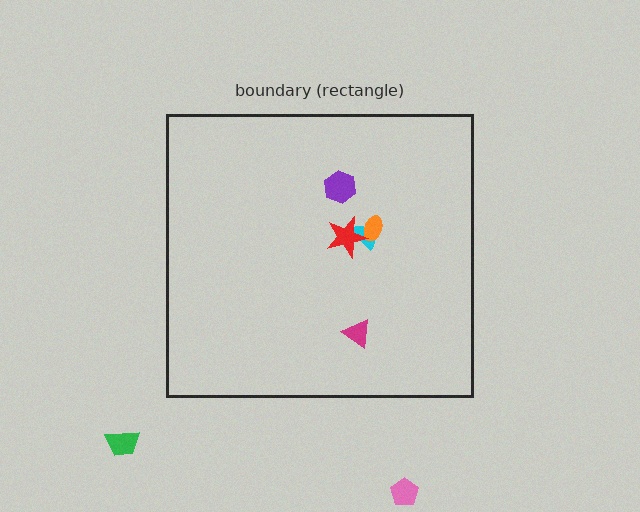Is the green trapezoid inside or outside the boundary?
Outside.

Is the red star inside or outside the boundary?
Inside.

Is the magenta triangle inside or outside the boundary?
Inside.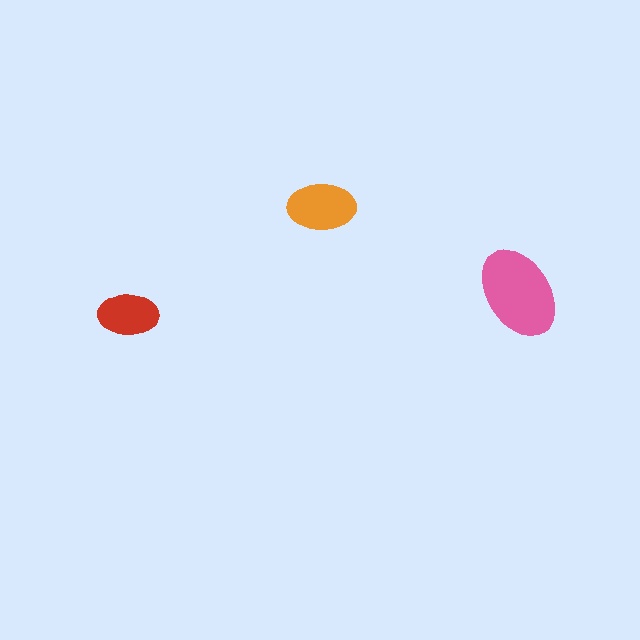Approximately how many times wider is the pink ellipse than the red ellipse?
About 1.5 times wider.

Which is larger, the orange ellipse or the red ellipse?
The orange one.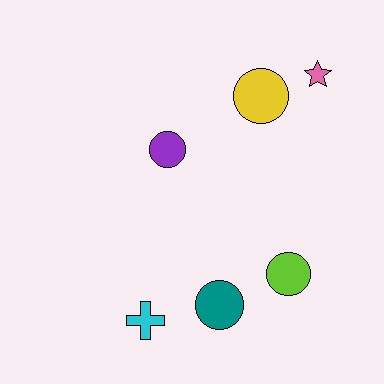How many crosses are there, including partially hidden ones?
There is 1 cross.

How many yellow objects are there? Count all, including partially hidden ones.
There is 1 yellow object.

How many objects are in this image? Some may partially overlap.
There are 6 objects.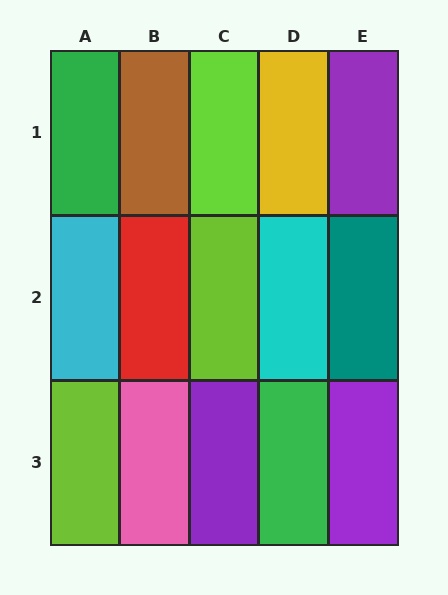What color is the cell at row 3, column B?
Pink.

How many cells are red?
1 cell is red.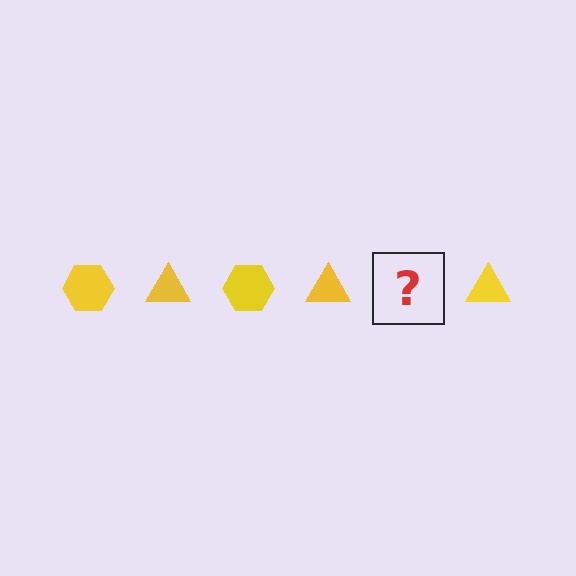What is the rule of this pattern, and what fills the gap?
The rule is that the pattern cycles through hexagon, triangle shapes in yellow. The gap should be filled with a yellow hexagon.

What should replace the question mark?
The question mark should be replaced with a yellow hexagon.